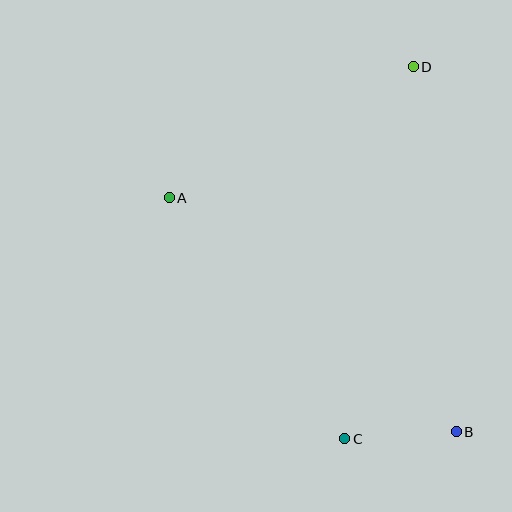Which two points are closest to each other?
Points B and C are closest to each other.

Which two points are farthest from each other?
Points C and D are farthest from each other.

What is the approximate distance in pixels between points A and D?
The distance between A and D is approximately 277 pixels.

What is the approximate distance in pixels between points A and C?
The distance between A and C is approximately 298 pixels.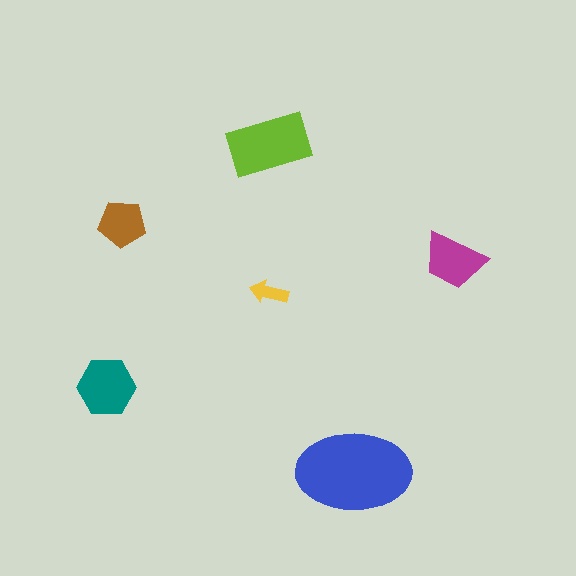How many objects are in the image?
There are 6 objects in the image.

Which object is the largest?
The blue ellipse.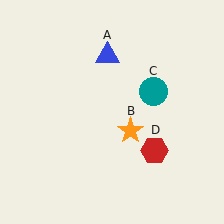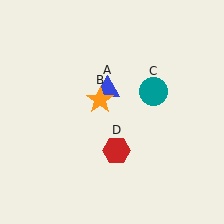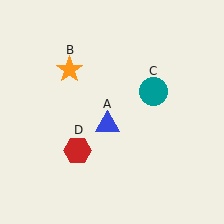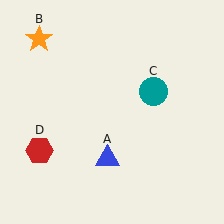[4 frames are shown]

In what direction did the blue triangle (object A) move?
The blue triangle (object A) moved down.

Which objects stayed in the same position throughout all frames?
Teal circle (object C) remained stationary.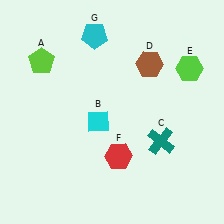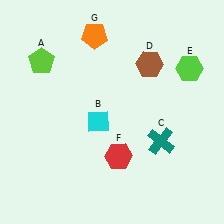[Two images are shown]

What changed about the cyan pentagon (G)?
In Image 1, G is cyan. In Image 2, it changed to orange.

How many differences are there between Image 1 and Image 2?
There is 1 difference between the two images.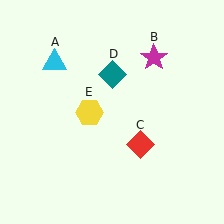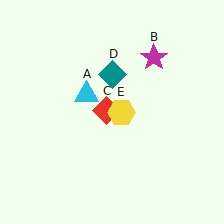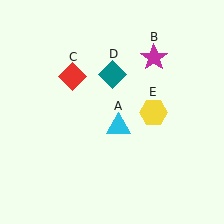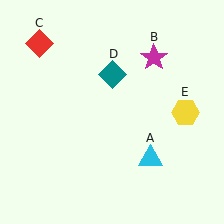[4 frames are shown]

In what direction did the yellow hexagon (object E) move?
The yellow hexagon (object E) moved right.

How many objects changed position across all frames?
3 objects changed position: cyan triangle (object A), red diamond (object C), yellow hexagon (object E).